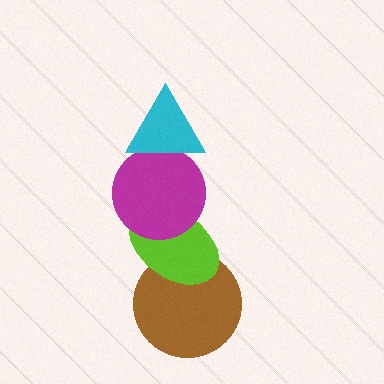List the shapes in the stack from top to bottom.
From top to bottom: the cyan triangle, the magenta circle, the lime ellipse, the brown circle.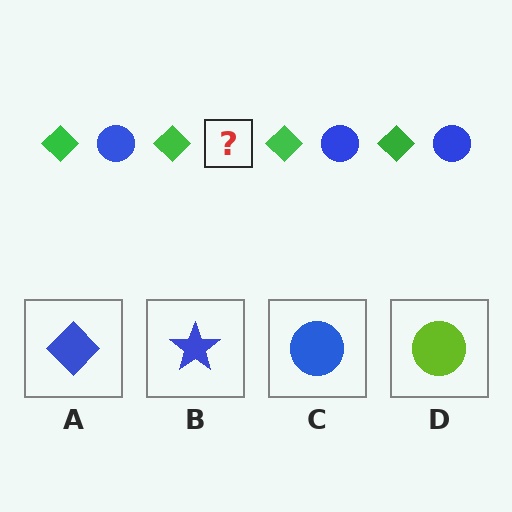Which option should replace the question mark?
Option C.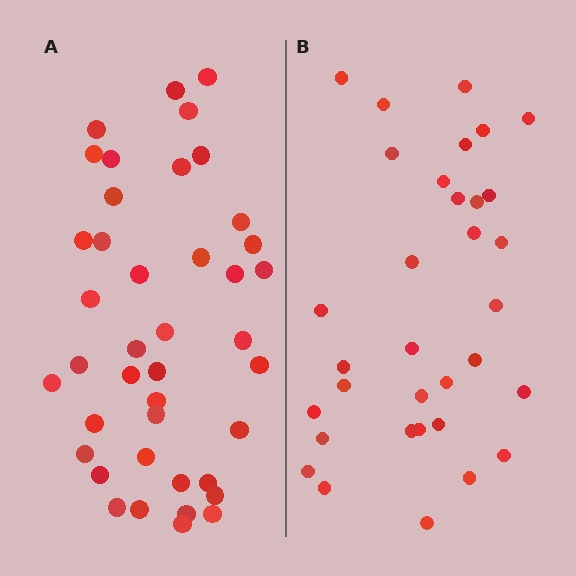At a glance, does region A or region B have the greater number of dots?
Region A (the left region) has more dots.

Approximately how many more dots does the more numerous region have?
Region A has roughly 8 or so more dots than region B.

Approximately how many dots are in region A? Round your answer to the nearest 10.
About 40 dots. (The exact count is 41, which rounds to 40.)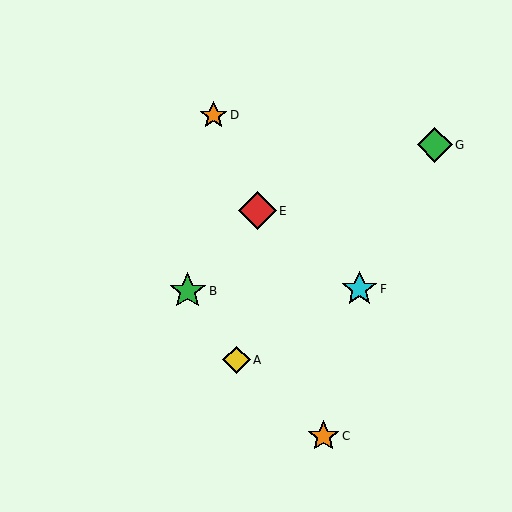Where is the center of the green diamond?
The center of the green diamond is at (435, 145).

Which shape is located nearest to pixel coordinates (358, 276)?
The cyan star (labeled F) at (359, 289) is nearest to that location.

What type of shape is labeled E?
Shape E is a red diamond.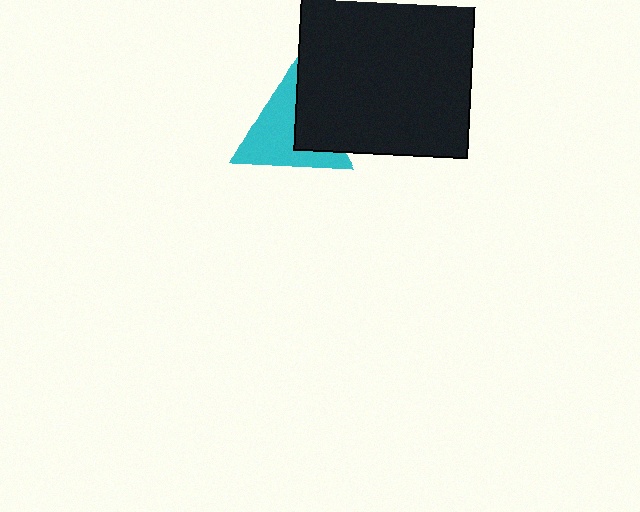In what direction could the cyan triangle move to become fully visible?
The cyan triangle could move left. That would shift it out from behind the black square entirely.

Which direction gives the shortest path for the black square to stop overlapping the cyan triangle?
Moving right gives the shortest separation.